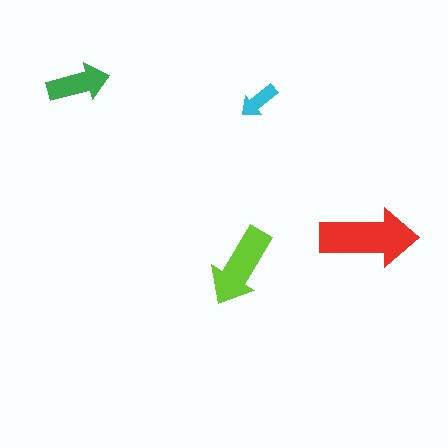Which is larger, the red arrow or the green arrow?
The red one.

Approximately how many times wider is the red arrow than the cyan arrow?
About 2.5 times wider.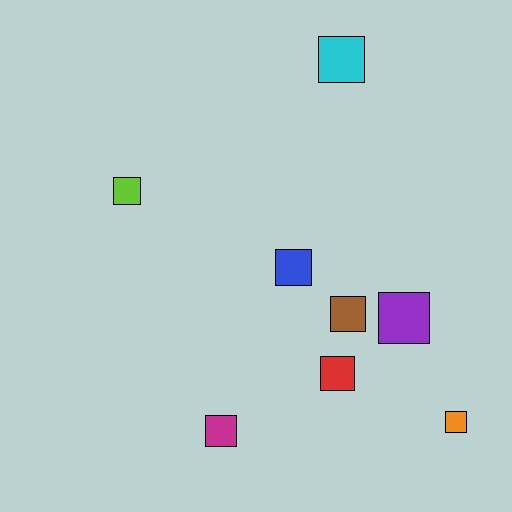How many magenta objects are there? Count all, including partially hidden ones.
There is 1 magenta object.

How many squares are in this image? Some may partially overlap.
There are 8 squares.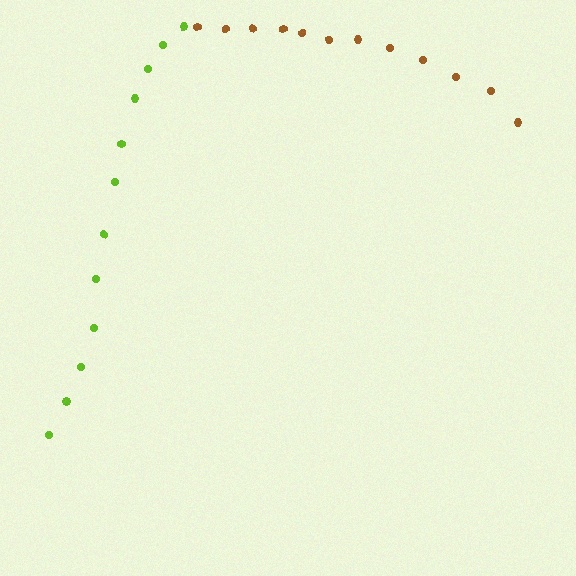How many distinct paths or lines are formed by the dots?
There are 2 distinct paths.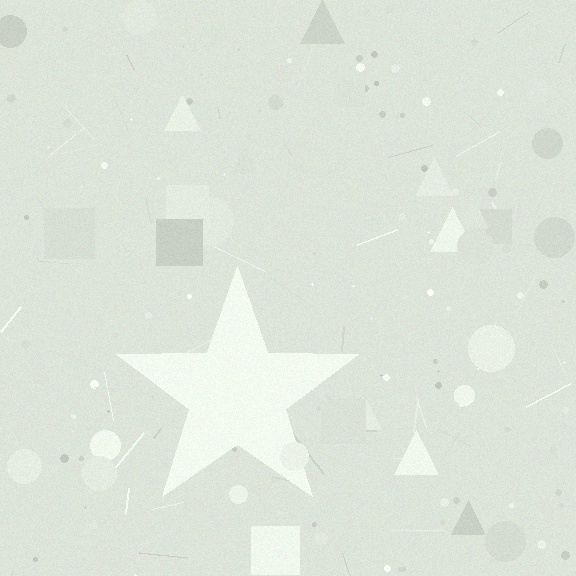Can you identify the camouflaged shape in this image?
The camouflaged shape is a star.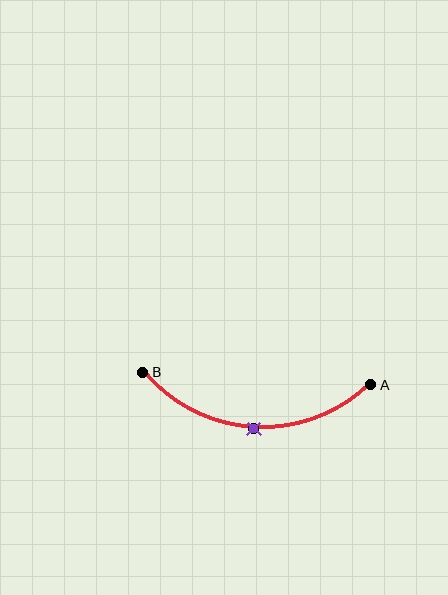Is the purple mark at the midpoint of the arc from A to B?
Yes. The purple mark lies on the arc at equal arc-length from both A and B — it is the arc midpoint.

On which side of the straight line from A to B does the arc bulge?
The arc bulges below the straight line connecting A and B.